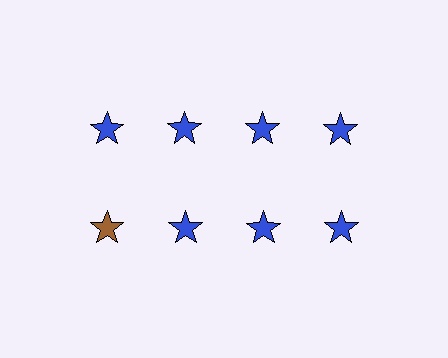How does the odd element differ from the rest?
It has a different color: brown instead of blue.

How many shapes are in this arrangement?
There are 8 shapes arranged in a grid pattern.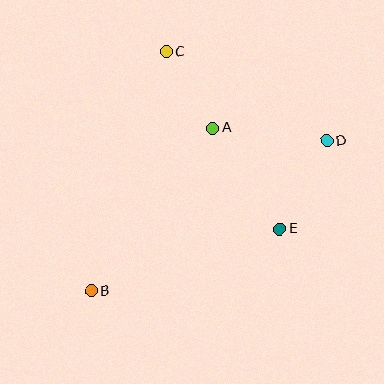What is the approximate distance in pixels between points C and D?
The distance between C and D is approximately 184 pixels.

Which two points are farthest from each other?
Points B and D are farthest from each other.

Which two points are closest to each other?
Points A and C are closest to each other.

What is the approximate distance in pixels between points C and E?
The distance between C and E is approximately 210 pixels.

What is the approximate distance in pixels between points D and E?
The distance between D and E is approximately 100 pixels.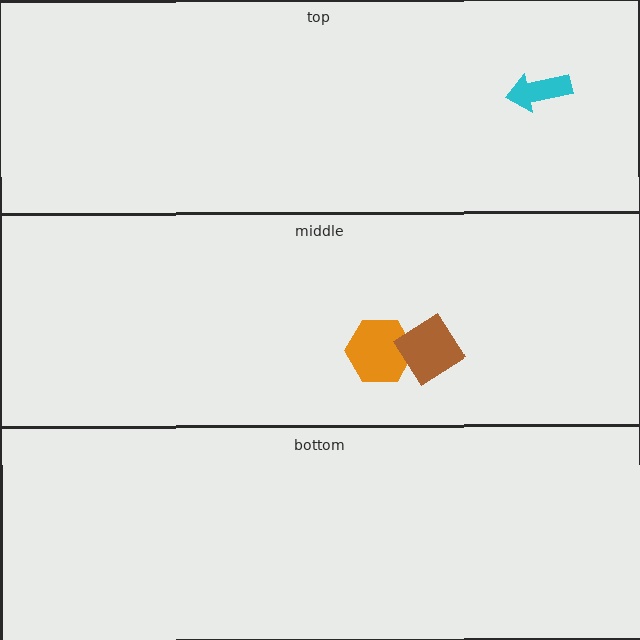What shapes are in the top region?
The cyan arrow.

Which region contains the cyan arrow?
The top region.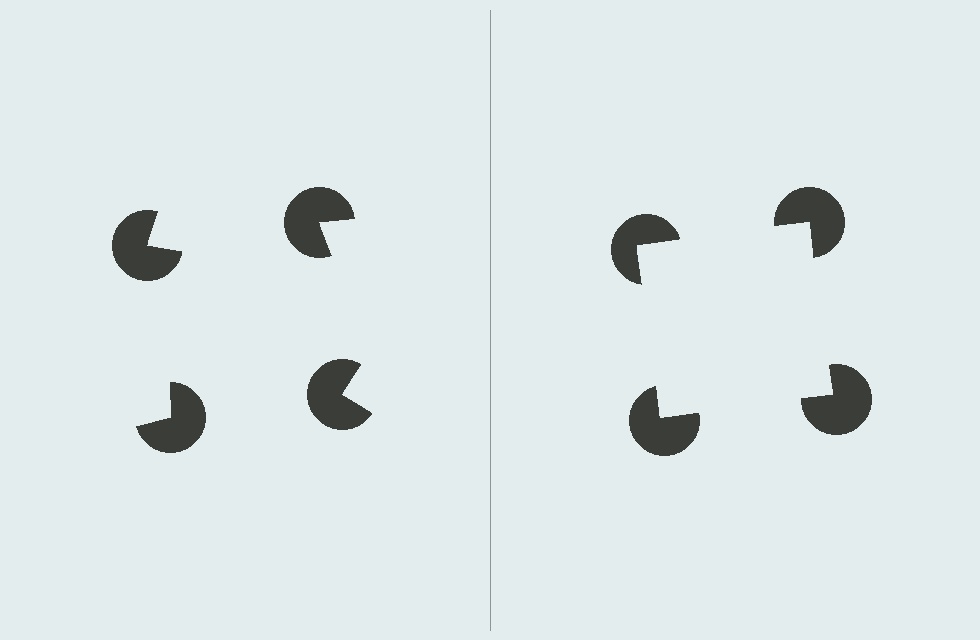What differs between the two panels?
The pac-man discs are positioned identically on both sides; only the wedge orientations differ. On the right they align to a square; on the left they are misaligned.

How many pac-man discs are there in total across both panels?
8 — 4 on each side.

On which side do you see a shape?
An illusory square appears on the right side. On the left side the wedge cuts are rotated, so no coherent shape forms.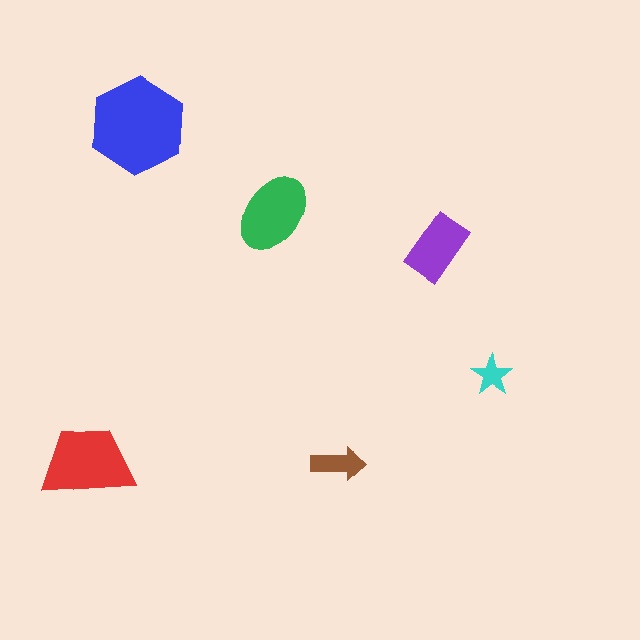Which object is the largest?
The blue hexagon.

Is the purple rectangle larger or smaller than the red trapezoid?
Smaller.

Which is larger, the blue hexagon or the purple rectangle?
The blue hexagon.